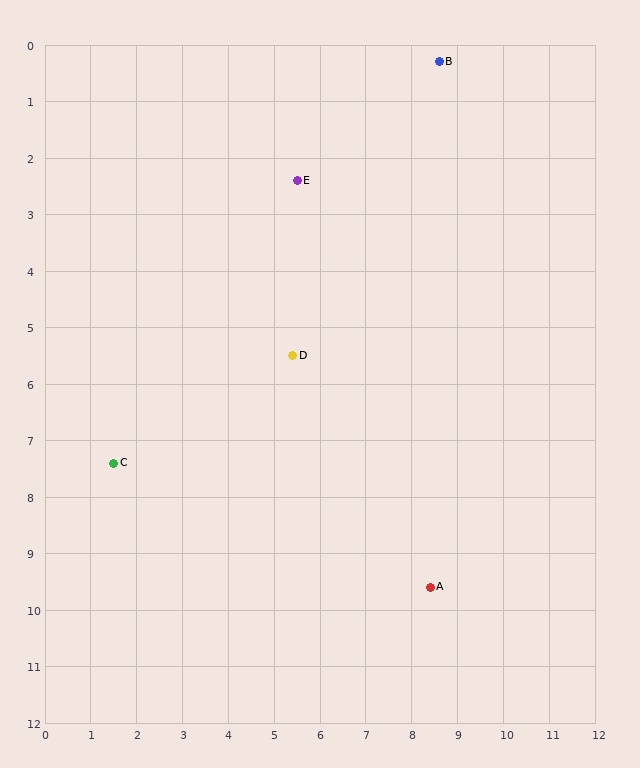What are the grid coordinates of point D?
Point D is at approximately (5.4, 5.5).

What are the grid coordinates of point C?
Point C is at approximately (1.5, 7.4).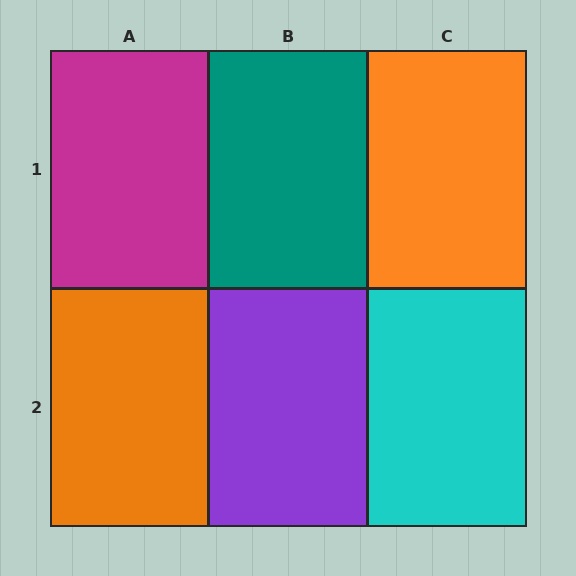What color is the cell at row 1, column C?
Orange.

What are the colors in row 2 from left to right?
Orange, purple, cyan.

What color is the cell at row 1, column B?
Teal.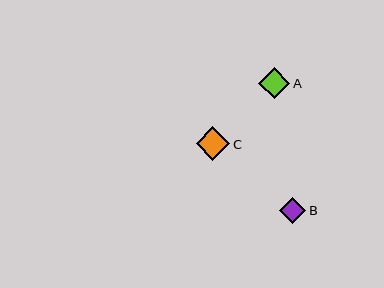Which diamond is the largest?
Diamond C is the largest with a size of approximately 34 pixels.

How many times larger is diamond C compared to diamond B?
Diamond C is approximately 1.3 times the size of diamond B.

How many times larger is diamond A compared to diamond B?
Diamond A is approximately 1.2 times the size of diamond B.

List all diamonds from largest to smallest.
From largest to smallest: C, A, B.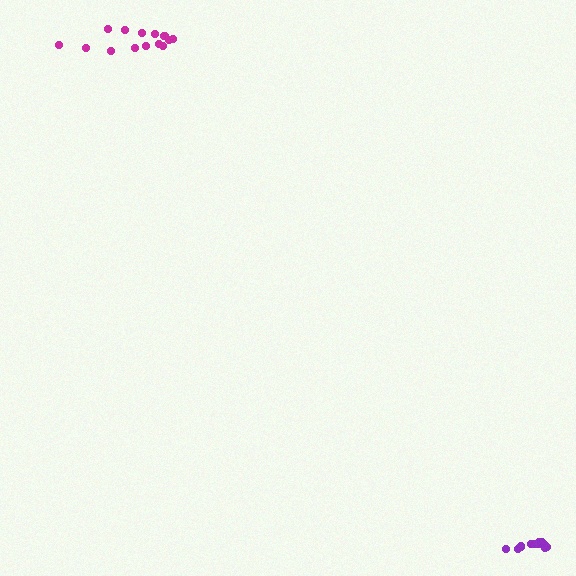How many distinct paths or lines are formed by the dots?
There are 2 distinct paths.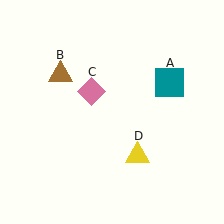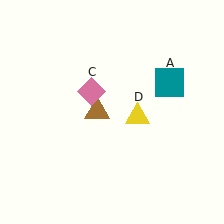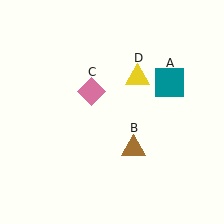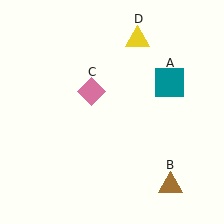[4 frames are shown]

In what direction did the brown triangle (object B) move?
The brown triangle (object B) moved down and to the right.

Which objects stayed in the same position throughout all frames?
Teal square (object A) and pink diamond (object C) remained stationary.